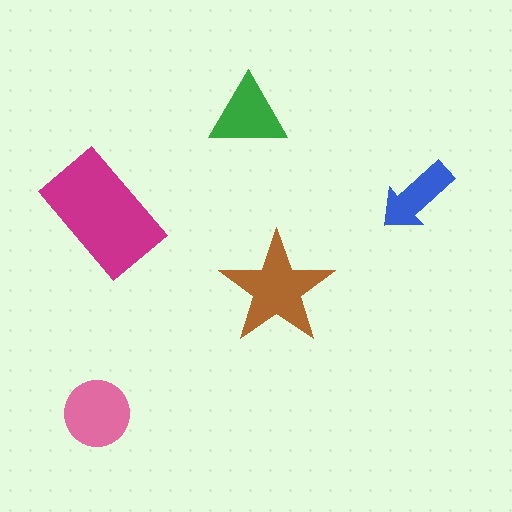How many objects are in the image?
There are 5 objects in the image.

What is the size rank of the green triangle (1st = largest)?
4th.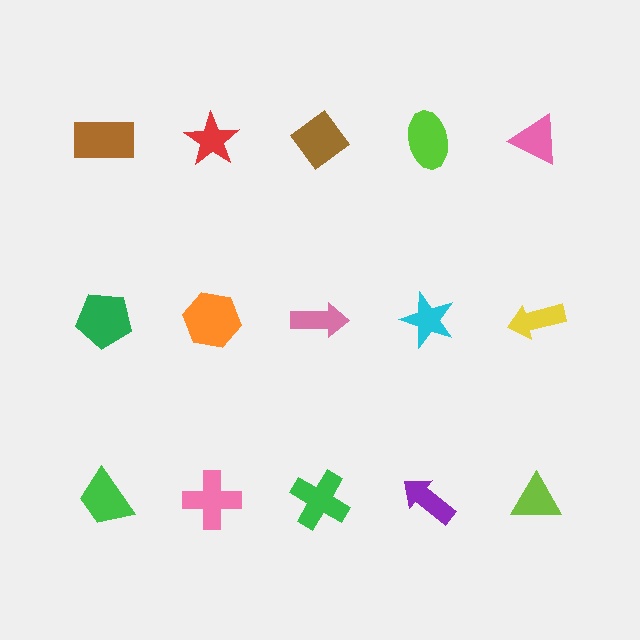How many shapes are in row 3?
5 shapes.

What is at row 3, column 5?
A lime triangle.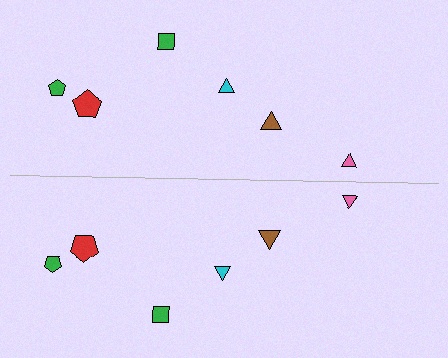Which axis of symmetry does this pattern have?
The pattern has a horizontal axis of symmetry running through the center of the image.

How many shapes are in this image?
There are 12 shapes in this image.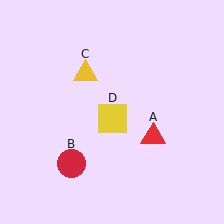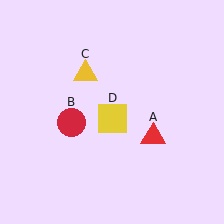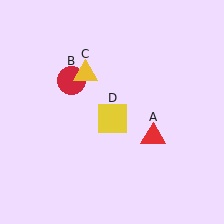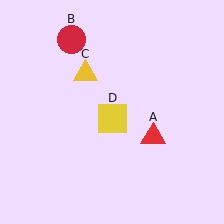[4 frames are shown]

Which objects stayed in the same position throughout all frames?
Red triangle (object A) and yellow triangle (object C) and yellow square (object D) remained stationary.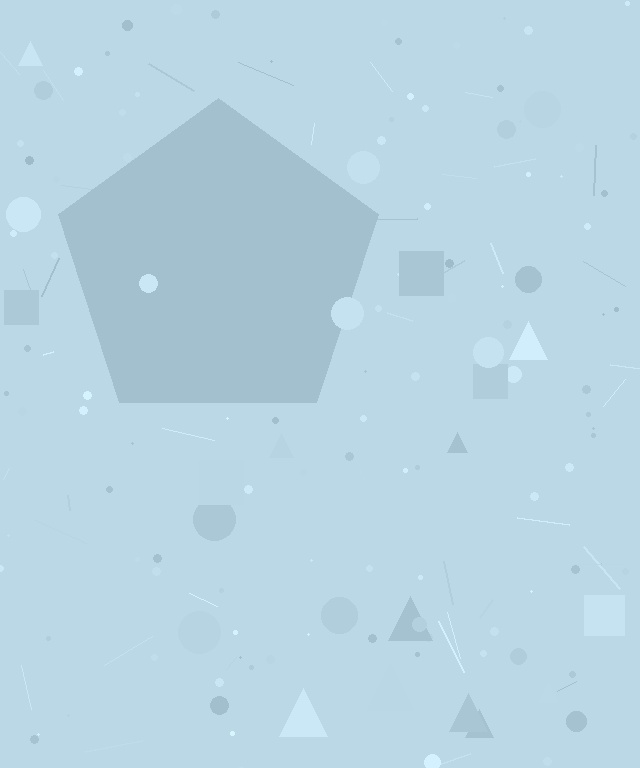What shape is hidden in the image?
A pentagon is hidden in the image.